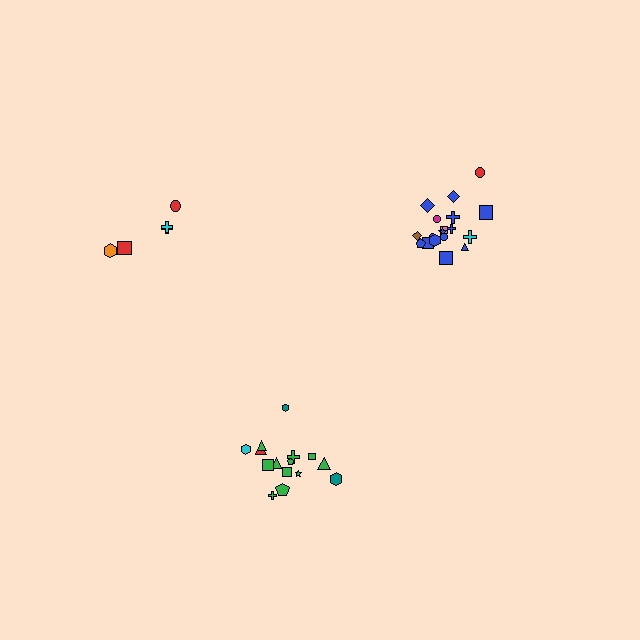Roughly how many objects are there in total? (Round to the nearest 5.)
Roughly 40 objects in total.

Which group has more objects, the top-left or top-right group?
The top-right group.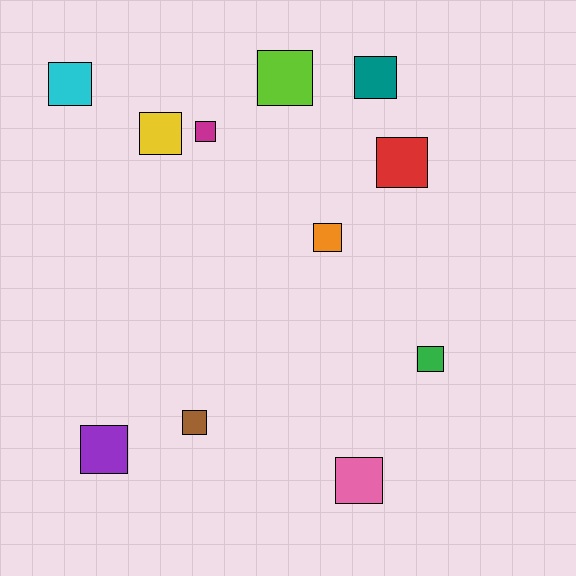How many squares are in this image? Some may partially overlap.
There are 11 squares.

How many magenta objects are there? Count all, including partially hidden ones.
There is 1 magenta object.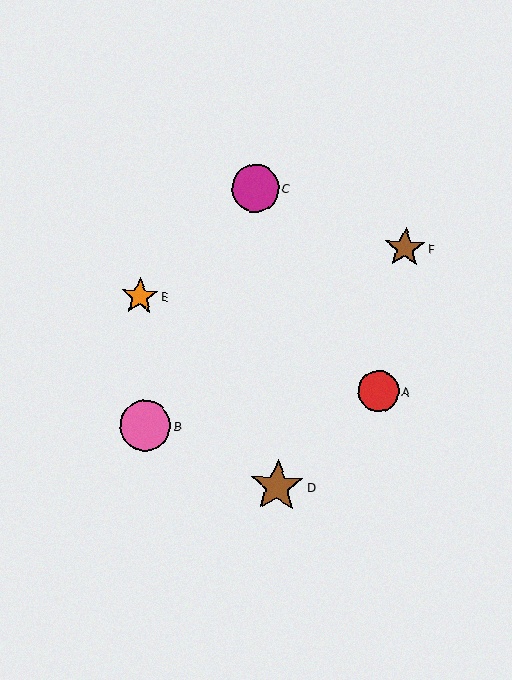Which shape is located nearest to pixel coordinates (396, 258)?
The brown star (labeled F) at (405, 248) is nearest to that location.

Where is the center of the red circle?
The center of the red circle is at (379, 391).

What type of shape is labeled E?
Shape E is an orange star.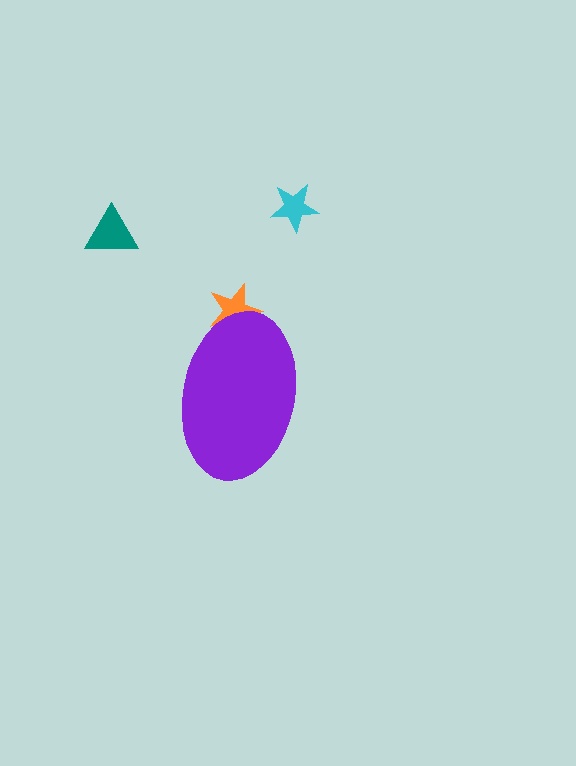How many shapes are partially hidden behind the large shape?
1 shape is partially hidden.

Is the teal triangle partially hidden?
No, the teal triangle is fully visible.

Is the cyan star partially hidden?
No, the cyan star is fully visible.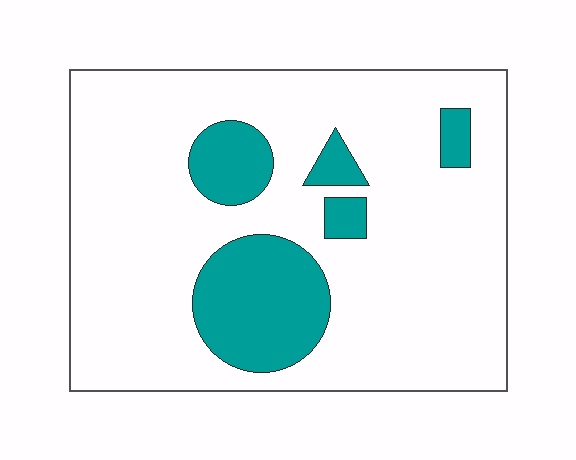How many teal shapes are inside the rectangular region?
5.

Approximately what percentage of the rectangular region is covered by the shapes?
Approximately 20%.